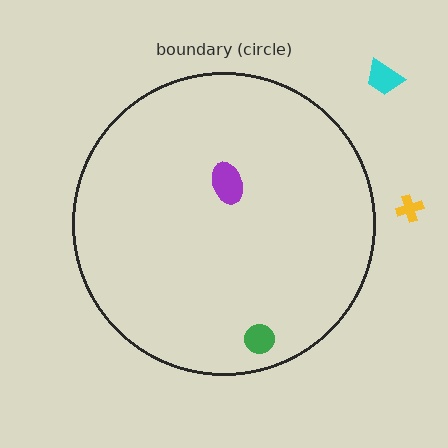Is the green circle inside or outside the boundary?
Inside.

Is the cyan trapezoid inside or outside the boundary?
Outside.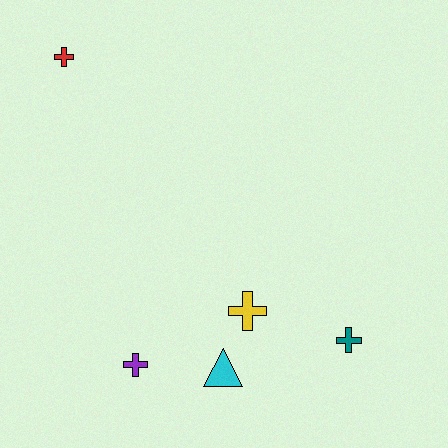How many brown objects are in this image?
There are no brown objects.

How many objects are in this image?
There are 5 objects.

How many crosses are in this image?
There are 4 crosses.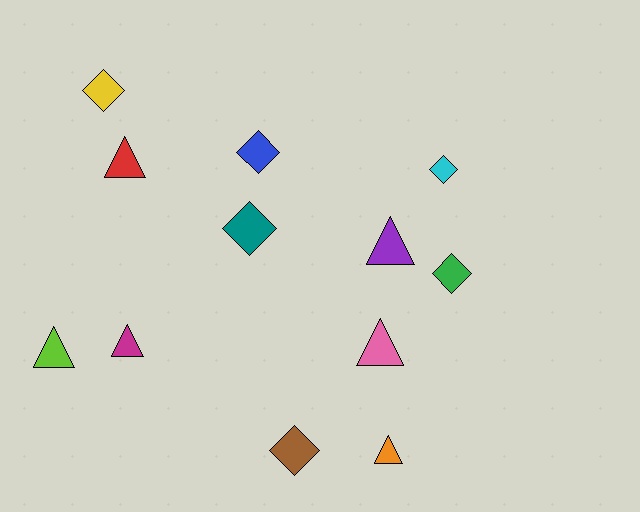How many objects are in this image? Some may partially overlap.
There are 12 objects.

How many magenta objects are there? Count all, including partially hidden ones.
There is 1 magenta object.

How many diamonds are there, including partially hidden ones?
There are 6 diamonds.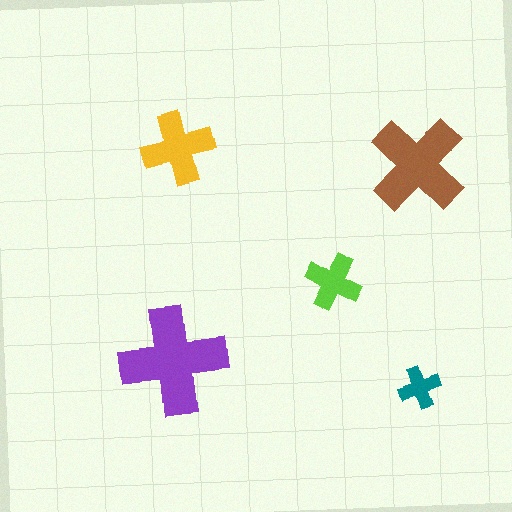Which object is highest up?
The yellow cross is topmost.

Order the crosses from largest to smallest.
the purple one, the brown one, the yellow one, the lime one, the teal one.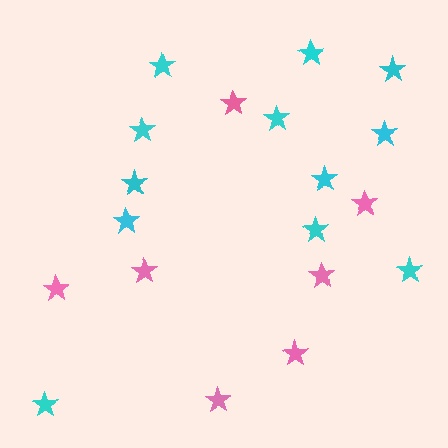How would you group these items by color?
There are 2 groups: one group of pink stars (7) and one group of cyan stars (12).